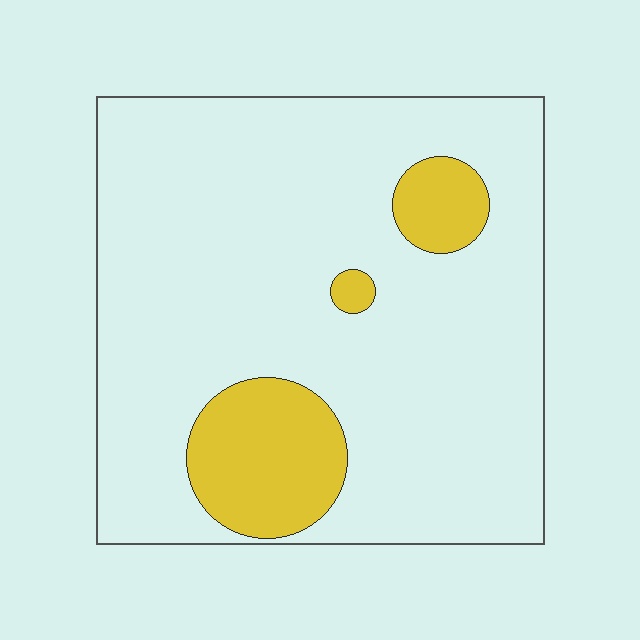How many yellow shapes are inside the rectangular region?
3.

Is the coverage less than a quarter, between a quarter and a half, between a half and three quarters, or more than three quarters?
Less than a quarter.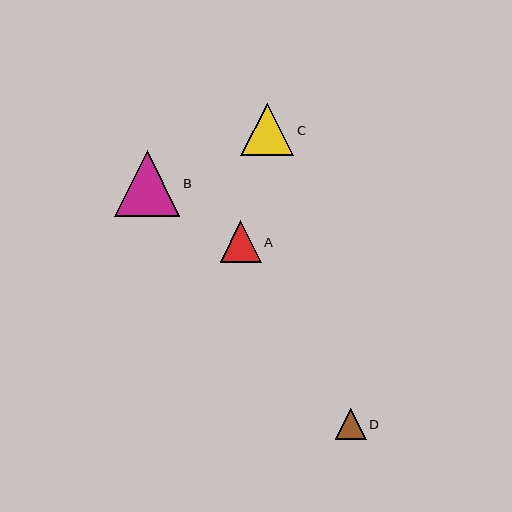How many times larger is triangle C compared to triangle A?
Triangle C is approximately 1.3 times the size of triangle A.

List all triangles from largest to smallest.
From largest to smallest: B, C, A, D.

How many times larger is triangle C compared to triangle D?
Triangle C is approximately 1.7 times the size of triangle D.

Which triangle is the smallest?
Triangle D is the smallest with a size of approximately 31 pixels.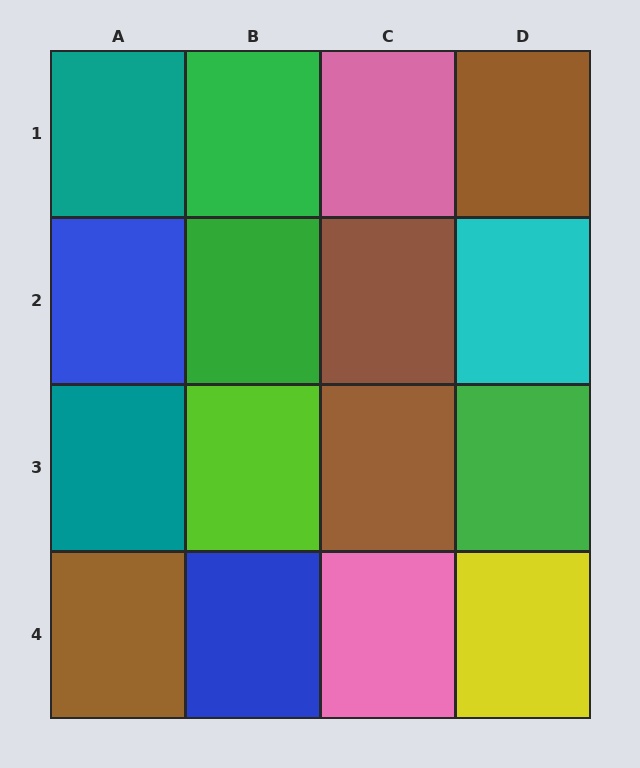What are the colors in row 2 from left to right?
Blue, green, brown, cyan.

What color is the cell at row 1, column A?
Teal.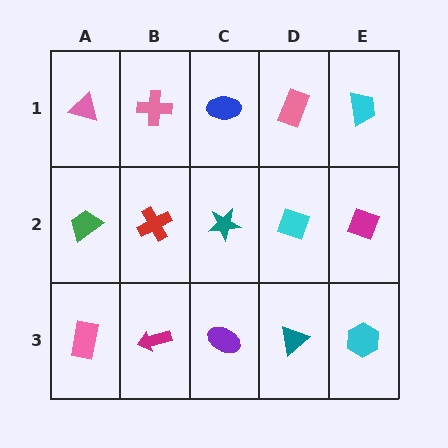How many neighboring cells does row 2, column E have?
3.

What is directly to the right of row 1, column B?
A blue ellipse.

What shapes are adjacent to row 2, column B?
A pink cross (row 1, column B), a magenta arrow (row 3, column B), a green trapezoid (row 2, column A), a teal star (row 2, column C).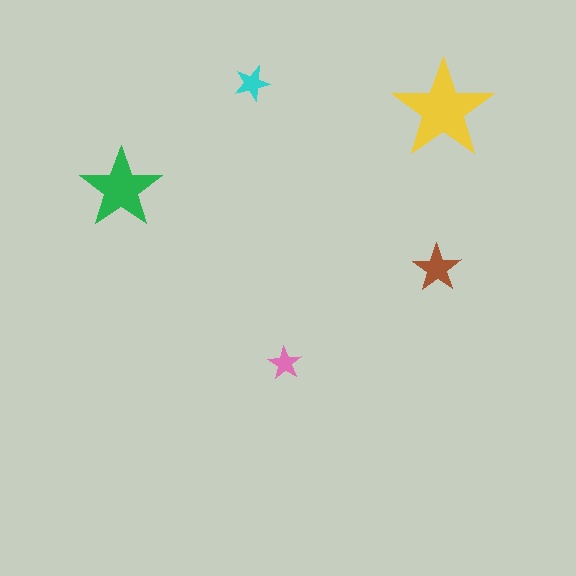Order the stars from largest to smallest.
the yellow one, the green one, the brown one, the cyan one, the pink one.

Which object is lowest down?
The pink star is bottommost.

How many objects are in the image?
There are 5 objects in the image.